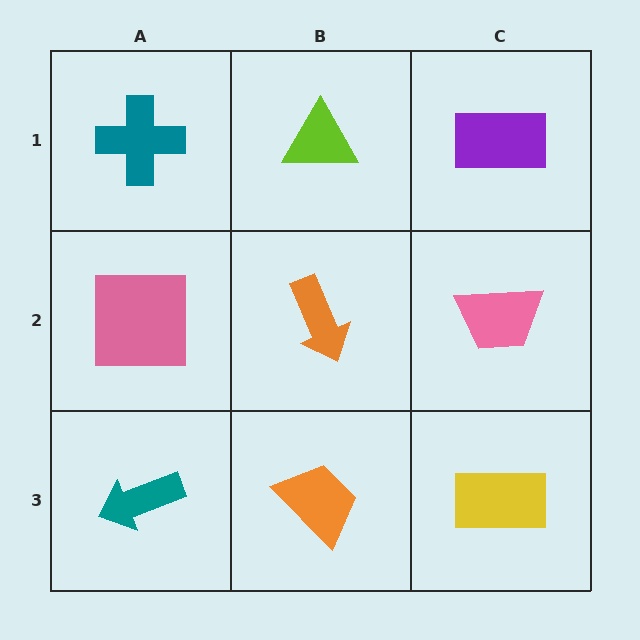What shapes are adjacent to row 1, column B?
An orange arrow (row 2, column B), a teal cross (row 1, column A), a purple rectangle (row 1, column C).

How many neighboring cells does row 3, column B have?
3.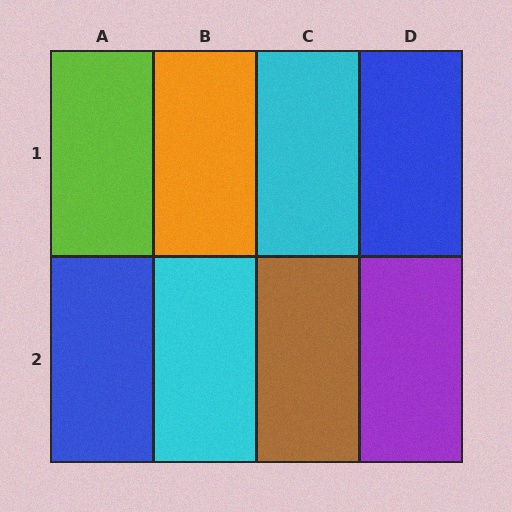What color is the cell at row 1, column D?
Blue.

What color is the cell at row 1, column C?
Cyan.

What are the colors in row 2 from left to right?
Blue, cyan, brown, purple.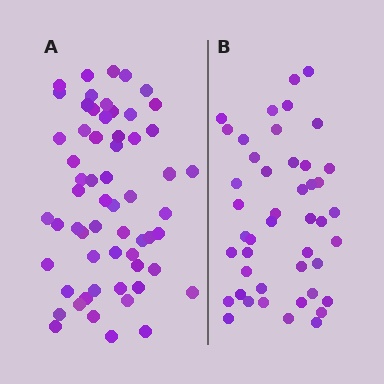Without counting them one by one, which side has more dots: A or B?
Region A (the left region) has more dots.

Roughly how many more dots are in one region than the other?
Region A has approximately 15 more dots than region B.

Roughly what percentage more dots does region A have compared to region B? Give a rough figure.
About 35% more.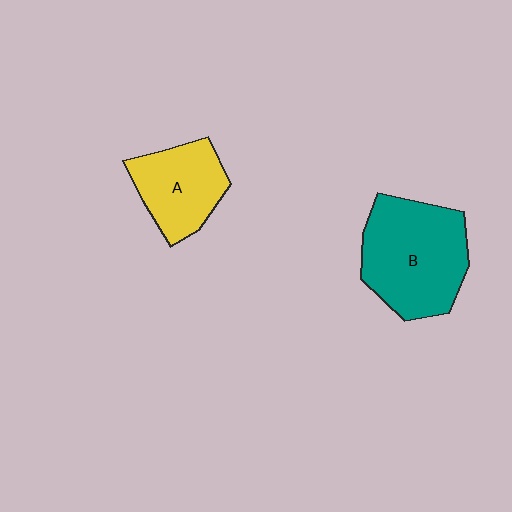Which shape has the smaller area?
Shape A (yellow).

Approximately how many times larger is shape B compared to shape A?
Approximately 1.6 times.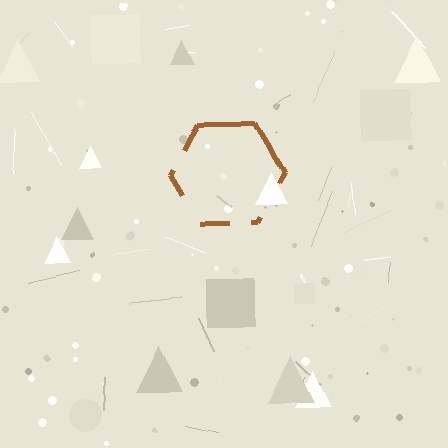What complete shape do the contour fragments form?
The contour fragments form a hexagon.